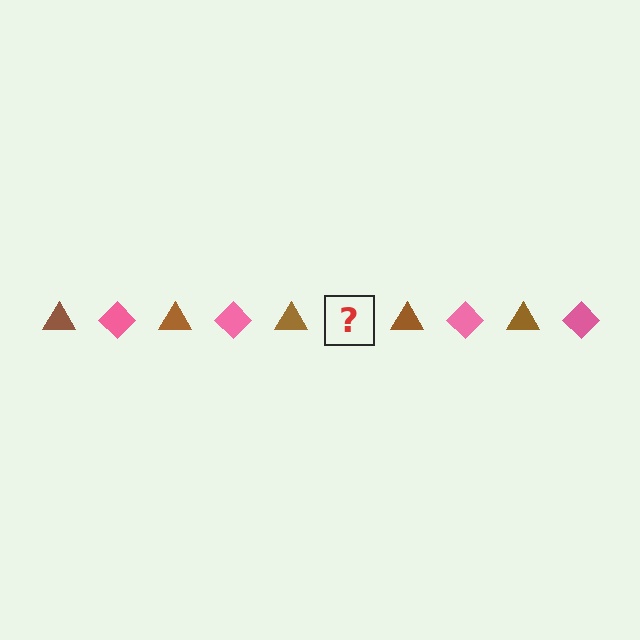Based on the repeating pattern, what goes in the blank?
The blank should be a pink diamond.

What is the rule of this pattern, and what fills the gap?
The rule is that the pattern alternates between brown triangle and pink diamond. The gap should be filled with a pink diamond.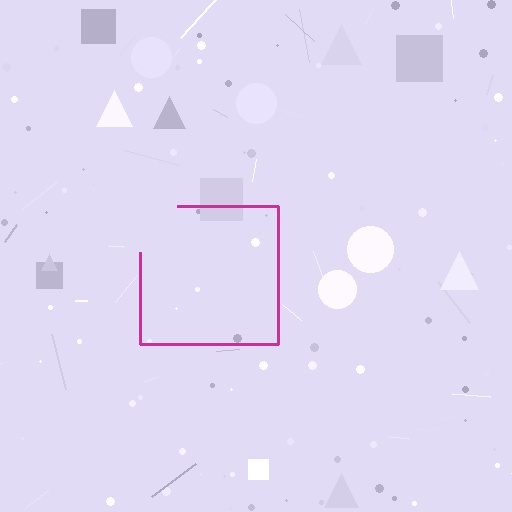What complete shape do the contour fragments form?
The contour fragments form a square.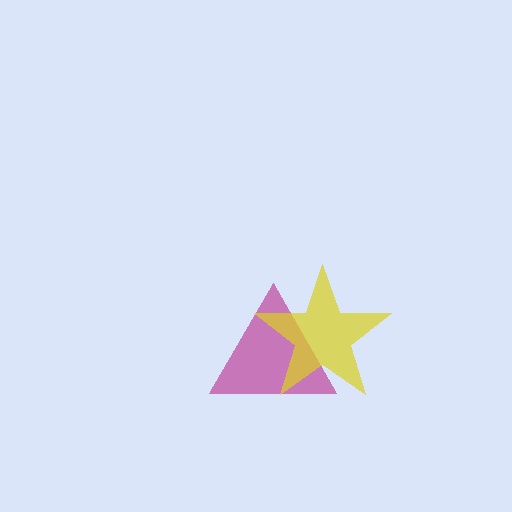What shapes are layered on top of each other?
The layered shapes are: a magenta triangle, a yellow star.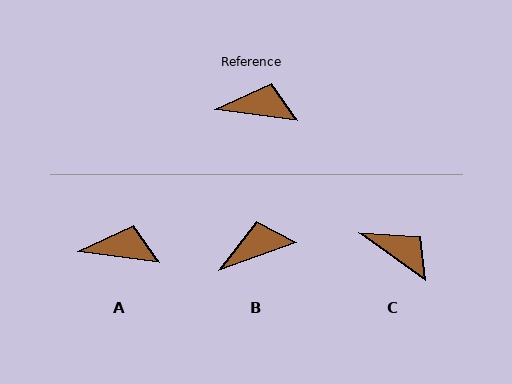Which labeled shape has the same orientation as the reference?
A.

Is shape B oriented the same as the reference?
No, it is off by about 27 degrees.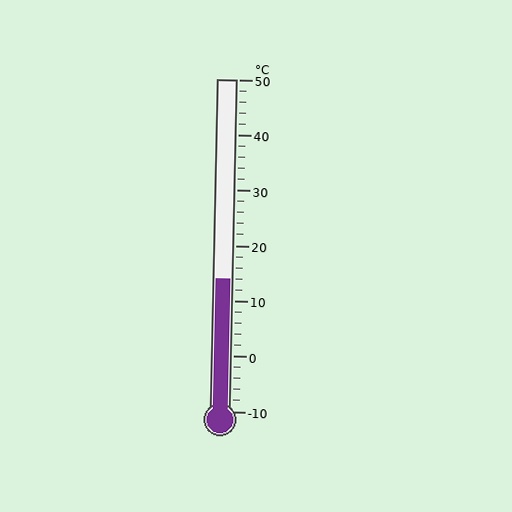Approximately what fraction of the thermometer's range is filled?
The thermometer is filled to approximately 40% of its range.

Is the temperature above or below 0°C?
The temperature is above 0°C.